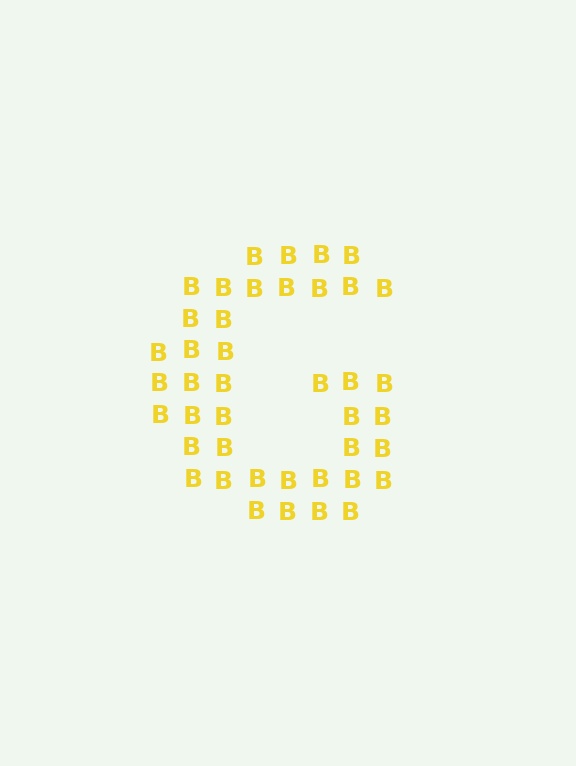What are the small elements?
The small elements are letter B's.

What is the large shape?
The large shape is the letter G.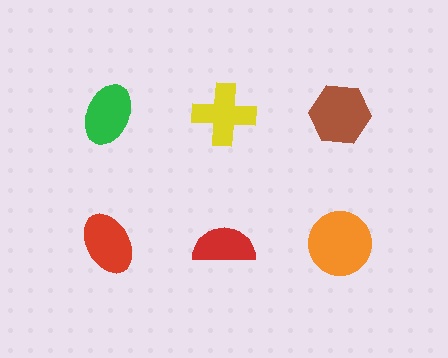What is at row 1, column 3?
A brown hexagon.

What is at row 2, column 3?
An orange circle.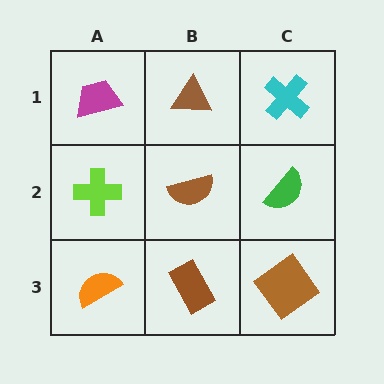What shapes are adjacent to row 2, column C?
A cyan cross (row 1, column C), a brown diamond (row 3, column C), a brown semicircle (row 2, column B).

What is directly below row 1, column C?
A green semicircle.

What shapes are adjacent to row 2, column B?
A brown triangle (row 1, column B), a brown rectangle (row 3, column B), a lime cross (row 2, column A), a green semicircle (row 2, column C).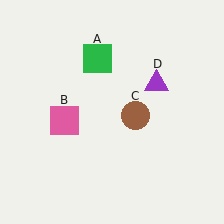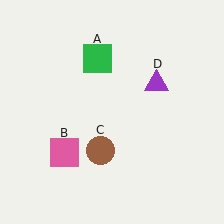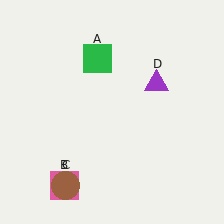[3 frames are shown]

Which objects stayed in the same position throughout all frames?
Green square (object A) and purple triangle (object D) remained stationary.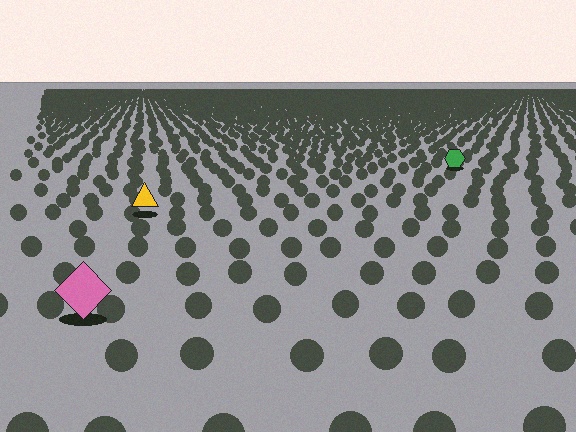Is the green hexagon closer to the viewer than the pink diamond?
No. The pink diamond is closer — you can tell from the texture gradient: the ground texture is coarser near it.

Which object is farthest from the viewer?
The green hexagon is farthest from the viewer. It appears smaller and the ground texture around it is denser.